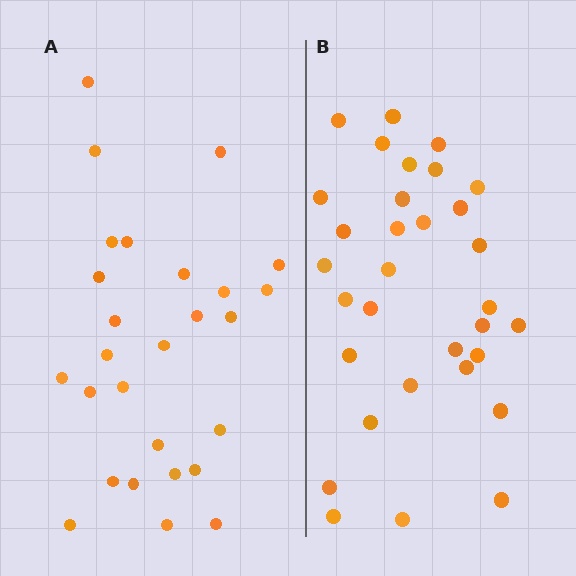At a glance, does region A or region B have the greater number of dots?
Region B (the right region) has more dots.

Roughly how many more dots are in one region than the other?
Region B has about 5 more dots than region A.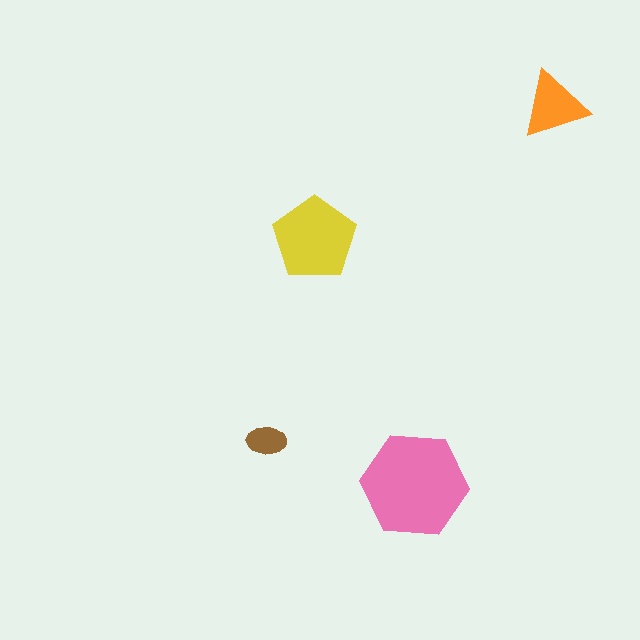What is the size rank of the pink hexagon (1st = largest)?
1st.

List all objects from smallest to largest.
The brown ellipse, the orange triangle, the yellow pentagon, the pink hexagon.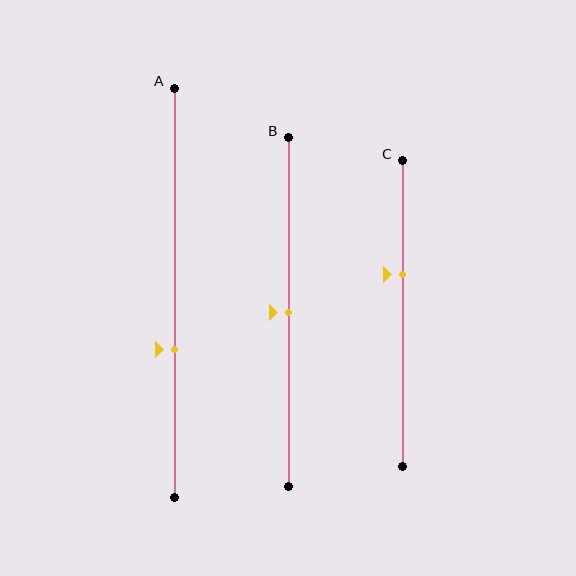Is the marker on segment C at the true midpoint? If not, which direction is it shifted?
No, the marker on segment C is shifted upward by about 13% of the segment length.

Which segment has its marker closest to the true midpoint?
Segment B has its marker closest to the true midpoint.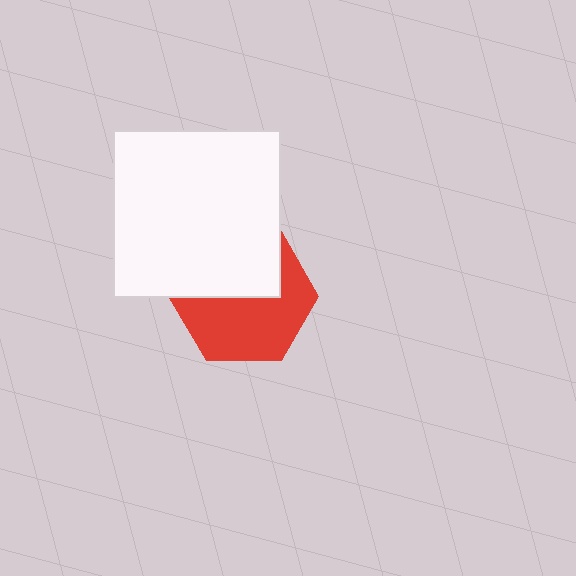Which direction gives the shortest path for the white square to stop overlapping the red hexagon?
Moving up gives the shortest separation.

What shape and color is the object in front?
The object in front is a white square.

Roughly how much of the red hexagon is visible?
About half of it is visible (roughly 57%).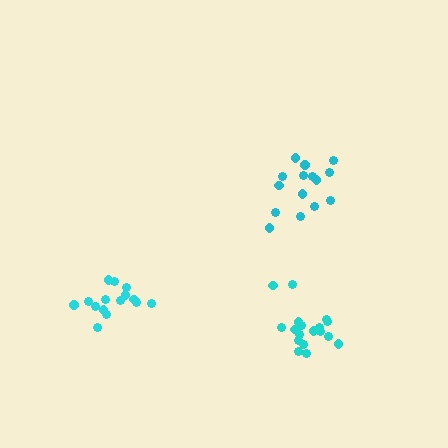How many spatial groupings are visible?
There are 3 spatial groupings.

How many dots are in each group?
Group 1: 15 dots, Group 2: 16 dots, Group 3: 18 dots (49 total).